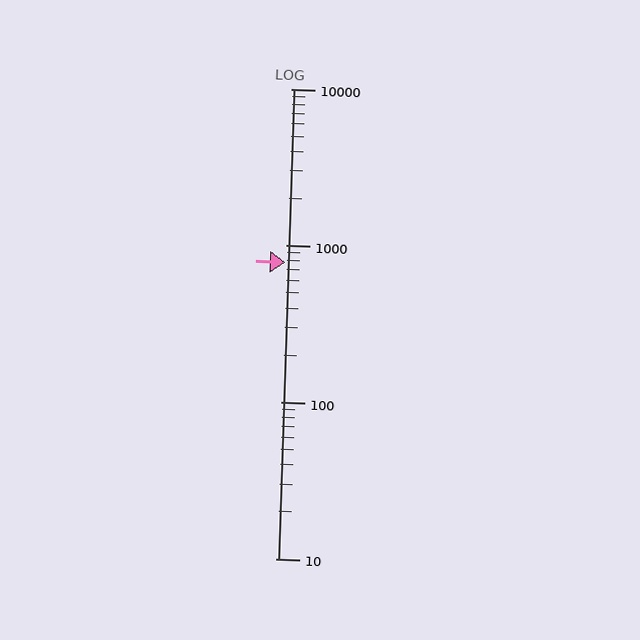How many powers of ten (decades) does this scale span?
The scale spans 3 decades, from 10 to 10000.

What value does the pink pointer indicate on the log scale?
The pointer indicates approximately 780.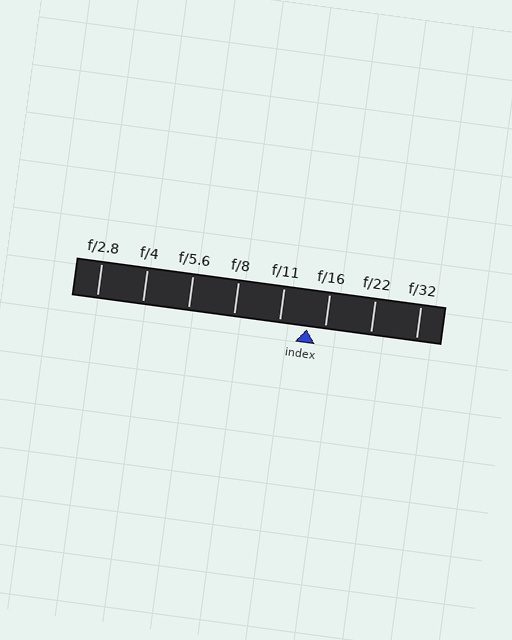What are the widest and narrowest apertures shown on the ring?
The widest aperture shown is f/2.8 and the narrowest is f/32.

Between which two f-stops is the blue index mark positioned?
The index mark is between f/11 and f/16.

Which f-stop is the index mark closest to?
The index mark is closest to f/16.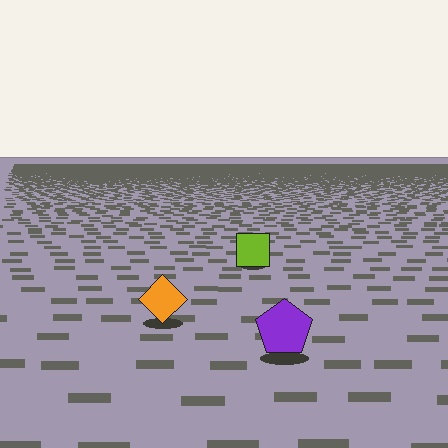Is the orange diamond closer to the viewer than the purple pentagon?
No. The purple pentagon is closer — you can tell from the texture gradient: the ground texture is coarser near it.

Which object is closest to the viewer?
The purple pentagon is closest. The texture marks near it are larger and more spread out.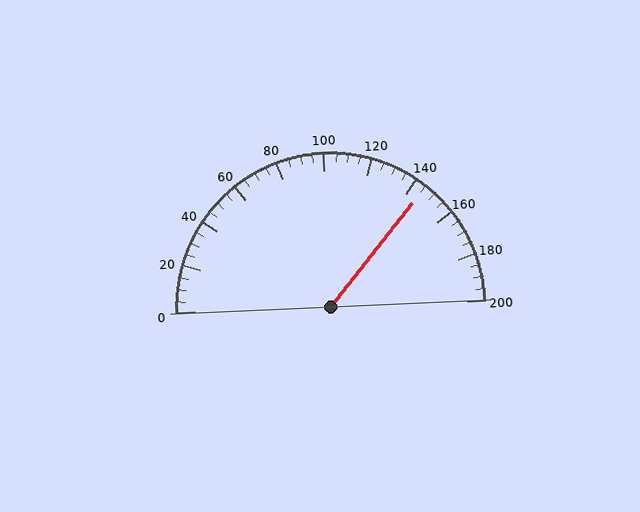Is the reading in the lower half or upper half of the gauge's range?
The reading is in the upper half of the range (0 to 200).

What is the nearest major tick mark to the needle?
The nearest major tick mark is 140.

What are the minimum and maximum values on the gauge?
The gauge ranges from 0 to 200.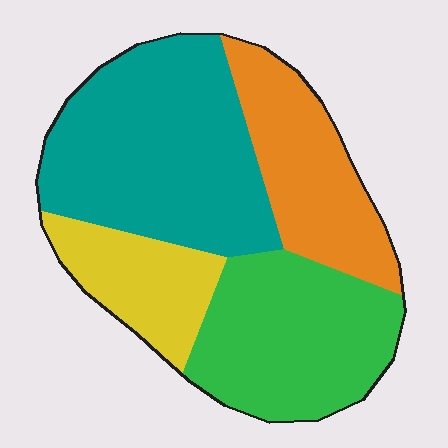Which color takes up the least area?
Yellow, at roughly 15%.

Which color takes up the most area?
Teal, at roughly 35%.